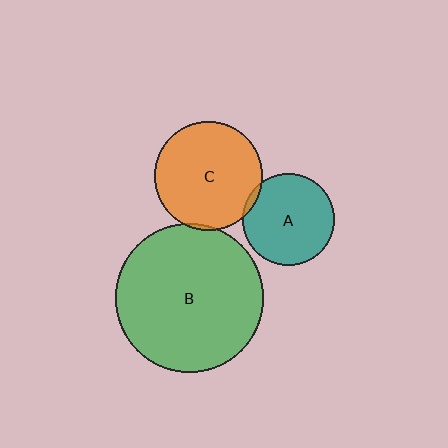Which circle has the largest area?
Circle B (green).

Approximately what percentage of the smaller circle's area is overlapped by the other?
Approximately 5%.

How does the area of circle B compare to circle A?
Approximately 2.6 times.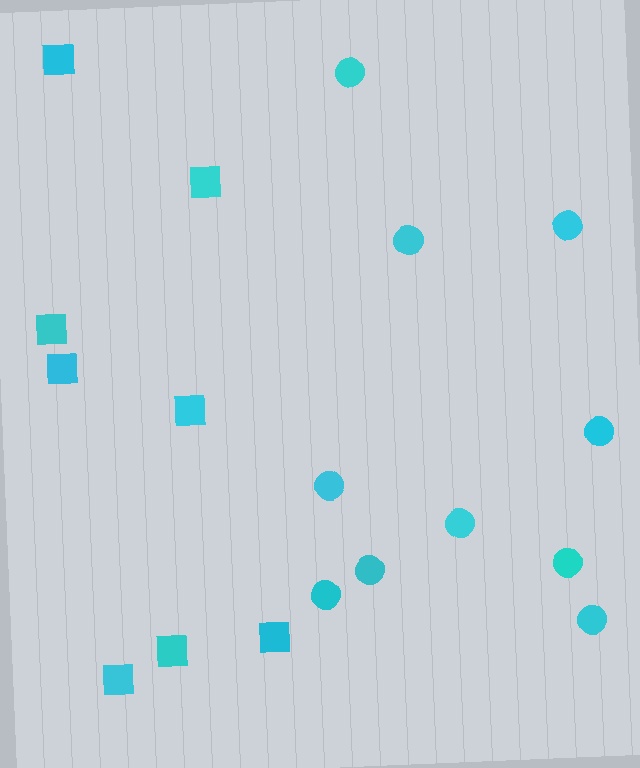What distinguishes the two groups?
There are 2 groups: one group of circles (10) and one group of squares (8).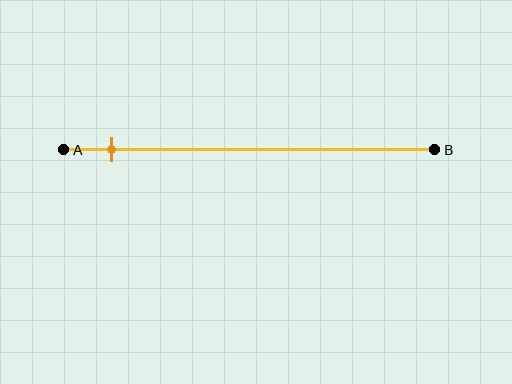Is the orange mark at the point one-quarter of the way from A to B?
No, the mark is at about 15% from A, not at the 25% one-quarter point.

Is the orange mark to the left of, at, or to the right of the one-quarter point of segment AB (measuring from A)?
The orange mark is to the left of the one-quarter point of segment AB.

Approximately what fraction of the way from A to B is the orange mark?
The orange mark is approximately 15% of the way from A to B.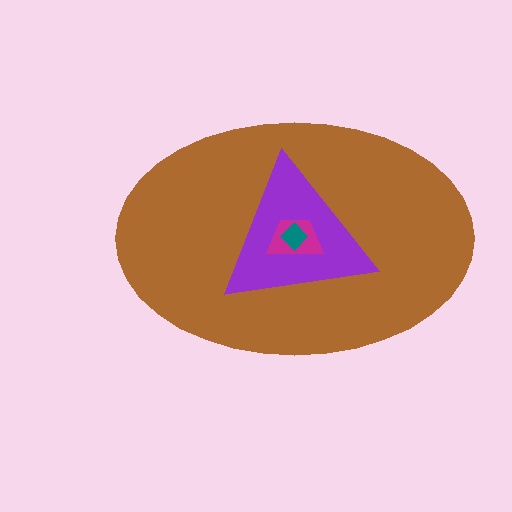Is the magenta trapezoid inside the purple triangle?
Yes.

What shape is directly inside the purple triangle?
The magenta trapezoid.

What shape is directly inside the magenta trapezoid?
The teal diamond.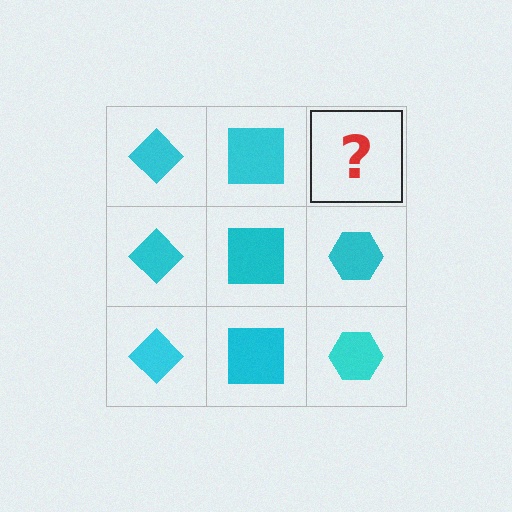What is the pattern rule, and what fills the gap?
The rule is that each column has a consistent shape. The gap should be filled with a cyan hexagon.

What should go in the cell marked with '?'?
The missing cell should contain a cyan hexagon.